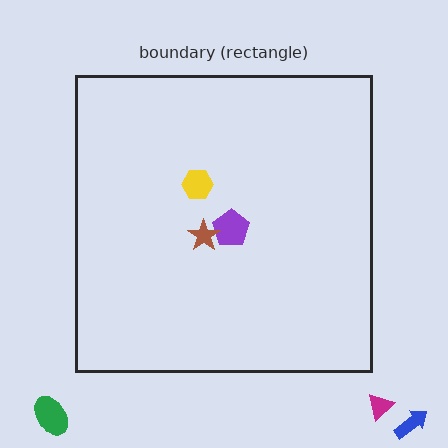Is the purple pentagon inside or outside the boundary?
Inside.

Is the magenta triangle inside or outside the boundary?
Outside.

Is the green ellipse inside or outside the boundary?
Outside.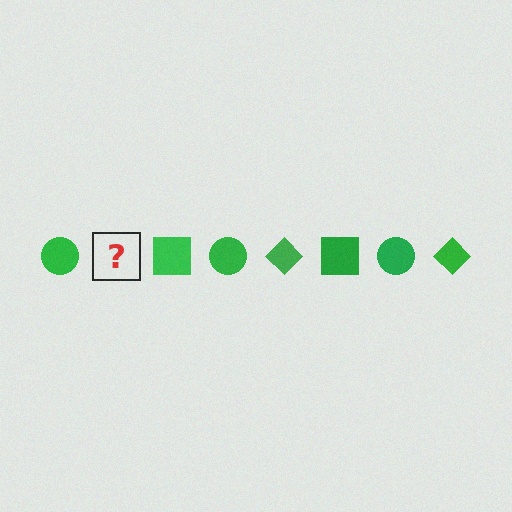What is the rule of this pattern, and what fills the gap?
The rule is that the pattern cycles through circle, diamond, square shapes in green. The gap should be filled with a green diamond.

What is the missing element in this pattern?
The missing element is a green diamond.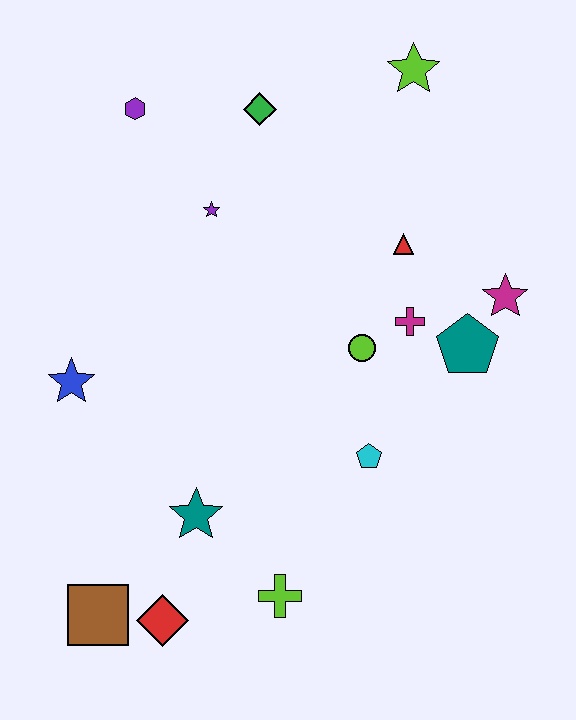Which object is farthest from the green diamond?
The brown square is farthest from the green diamond.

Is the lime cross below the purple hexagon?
Yes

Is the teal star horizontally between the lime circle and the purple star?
No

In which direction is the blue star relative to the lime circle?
The blue star is to the left of the lime circle.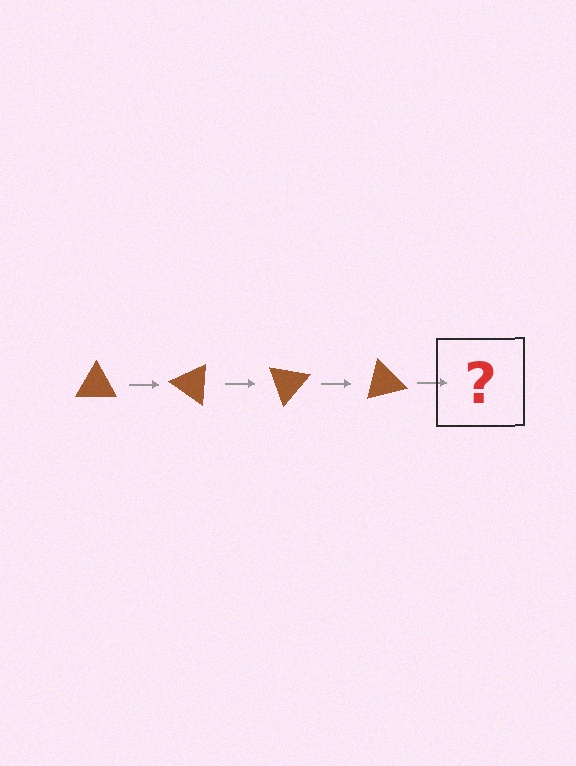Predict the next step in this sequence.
The next step is a brown triangle rotated 140 degrees.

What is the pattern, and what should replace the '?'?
The pattern is that the triangle rotates 35 degrees each step. The '?' should be a brown triangle rotated 140 degrees.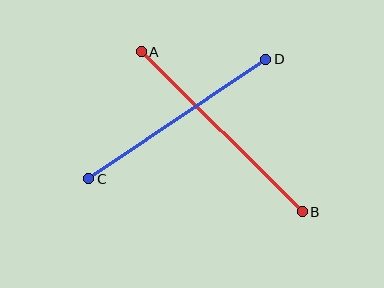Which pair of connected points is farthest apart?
Points A and B are farthest apart.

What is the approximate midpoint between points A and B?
The midpoint is at approximately (222, 132) pixels.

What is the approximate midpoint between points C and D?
The midpoint is at approximately (177, 119) pixels.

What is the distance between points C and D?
The distance is approximately 213 pixels.